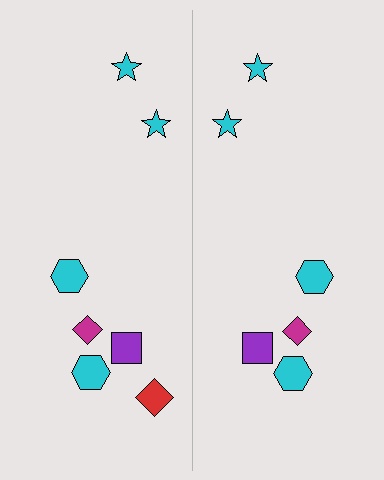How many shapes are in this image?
There are 13 shapes in this image.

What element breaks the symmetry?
A red diamond is missing from the right side.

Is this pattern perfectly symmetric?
No, the pattern is not perfectly symmetric. A red diamond is missing from the right side.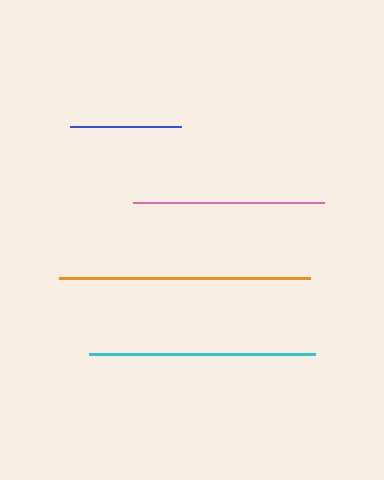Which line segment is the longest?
The orange line is the longest at approximately 252 pixels.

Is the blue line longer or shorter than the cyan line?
The cyan line is longer than the blue line.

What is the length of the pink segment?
The pink segment is approximately 190 pixels long.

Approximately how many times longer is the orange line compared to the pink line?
The orange line is approximately 1.3 times the length of the pink line.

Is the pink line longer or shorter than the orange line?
The orange line is longer than the pink line.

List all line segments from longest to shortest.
From longest to shortest: orange, cyan, pink, blue.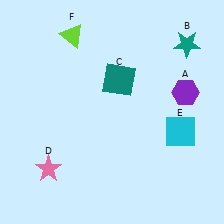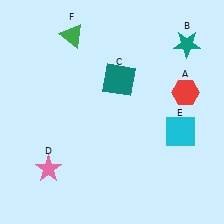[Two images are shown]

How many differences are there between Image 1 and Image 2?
There are 2 differences between the two images.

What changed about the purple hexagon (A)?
In Image 1, A is purple. In Image 2, it changed to red.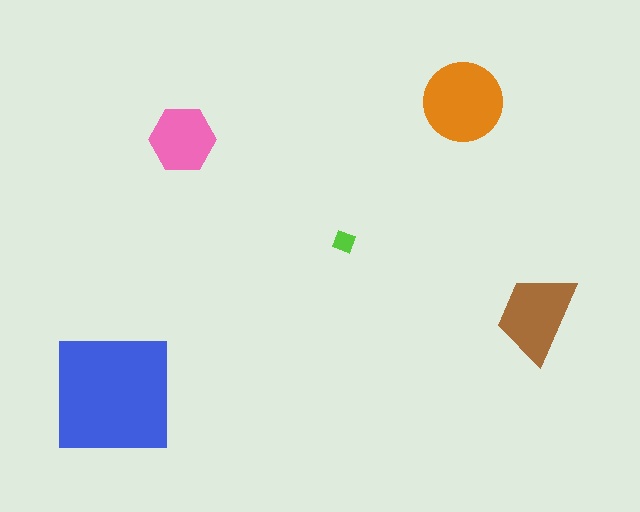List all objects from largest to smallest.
The blue square, the orange circle, the brown trapezoid, the pink hexagon, the lime diamond.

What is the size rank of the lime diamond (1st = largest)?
5th.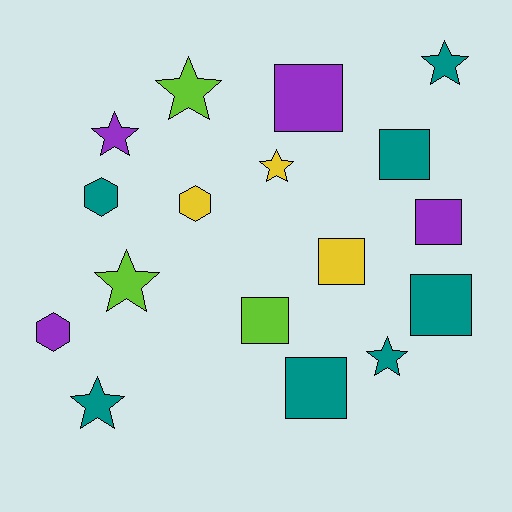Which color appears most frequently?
Teal, with 7 objects.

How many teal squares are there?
There are 3 teal squares.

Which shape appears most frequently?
Star, with 7 objects.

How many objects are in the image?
There are 17 objects.